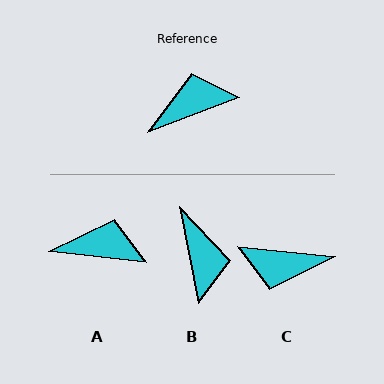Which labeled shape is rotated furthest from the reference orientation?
C, about 153 degrees away.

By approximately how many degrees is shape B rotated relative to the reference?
Approximately 100 degrees clockwise.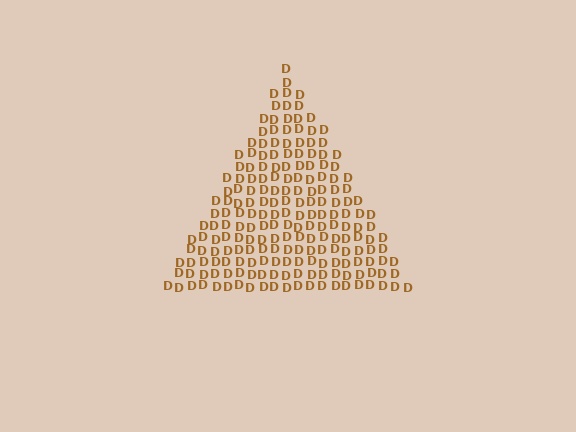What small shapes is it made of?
It is made of small letter D's.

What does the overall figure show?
The overall figure shows a triangle.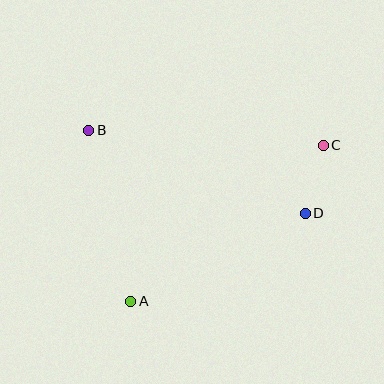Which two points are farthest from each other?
Points A and C are farthest from each other.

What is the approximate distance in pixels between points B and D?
The distance between B and D is approximately 232 pixels.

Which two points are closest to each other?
Points C and D are closest to each other.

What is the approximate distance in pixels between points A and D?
The distance between A and D is approximately 195 pixels.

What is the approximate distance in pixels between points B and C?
The distance between B and C is approximately 235 pixels.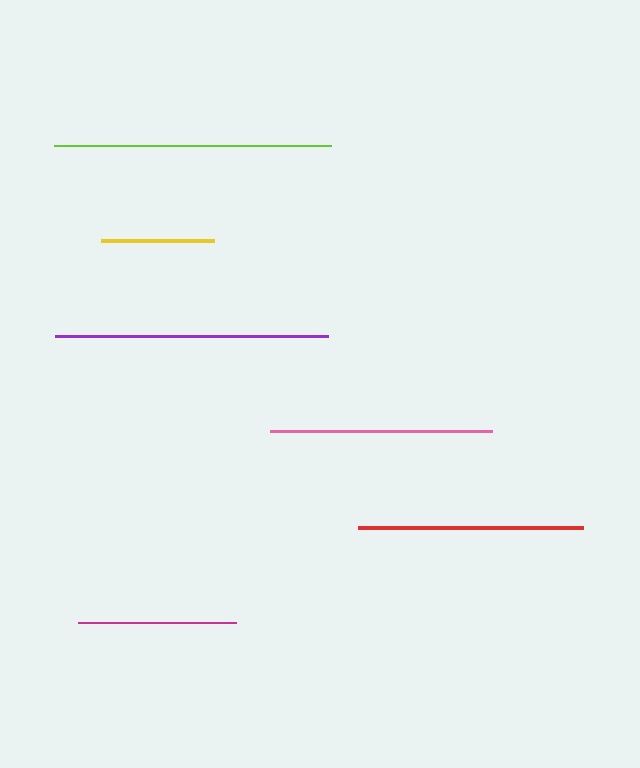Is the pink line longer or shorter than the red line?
The red line is longer than the pink line.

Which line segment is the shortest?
The yellow line is the shortest at approximately 113 pixels.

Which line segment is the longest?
The lime line is the longest at approximately 276 pixels.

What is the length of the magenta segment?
The magenta segment is approximately 158 pixels long.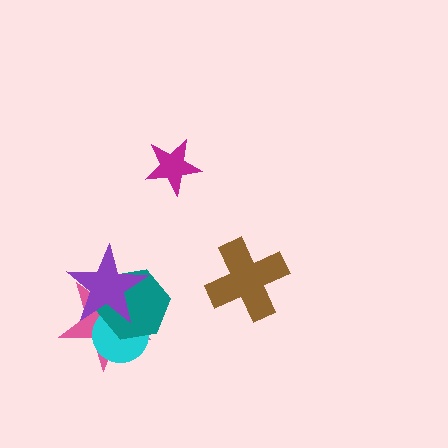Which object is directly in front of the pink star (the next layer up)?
The cyan circle is directly in front of the pink star.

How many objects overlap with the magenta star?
0 objects overlap with the magenta star.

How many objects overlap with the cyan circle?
3 objects overlap with the cyan circle.